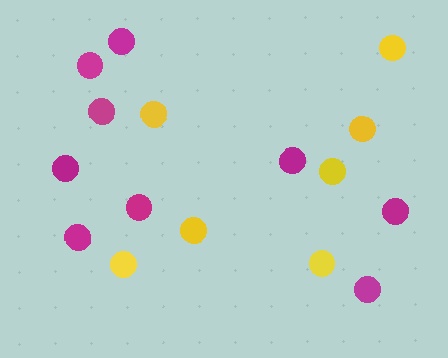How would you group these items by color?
There are 2 groups: one group of magenta circles (9) and one group of yellow circles (7).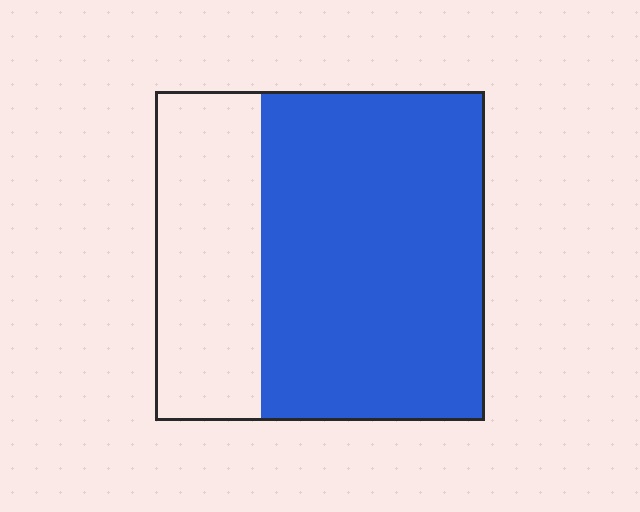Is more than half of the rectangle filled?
Yes.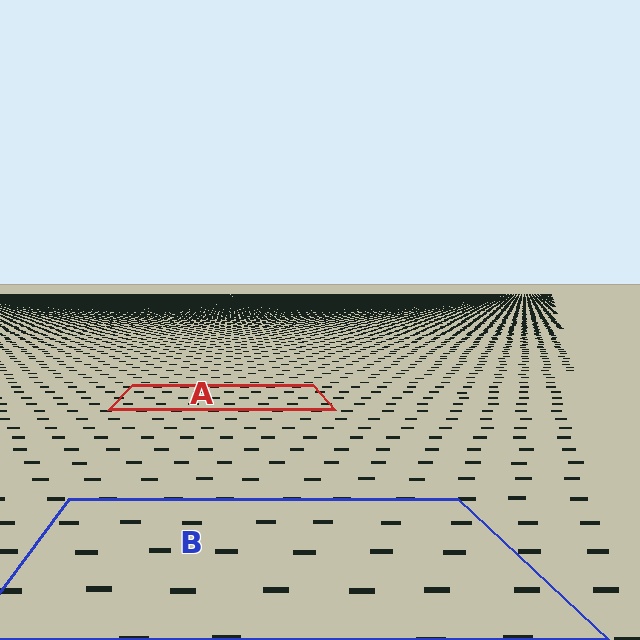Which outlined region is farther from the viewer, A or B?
Region A is farther from the viewer — the texture elements inside it appear smaller and more densely packed.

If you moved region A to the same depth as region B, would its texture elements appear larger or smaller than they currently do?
They would appear larger. At a closer depth, the same texture elements are projected at a bigger on-screen size.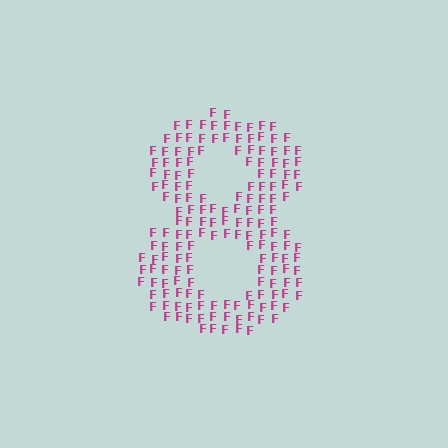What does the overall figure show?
The overall figure shows the digit 8.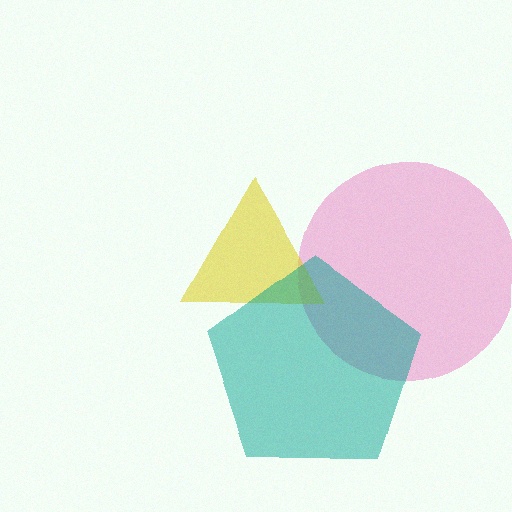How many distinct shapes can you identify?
There are 3 distinct shapes: a pink circle, a yellow triangle, a teal pentagon.